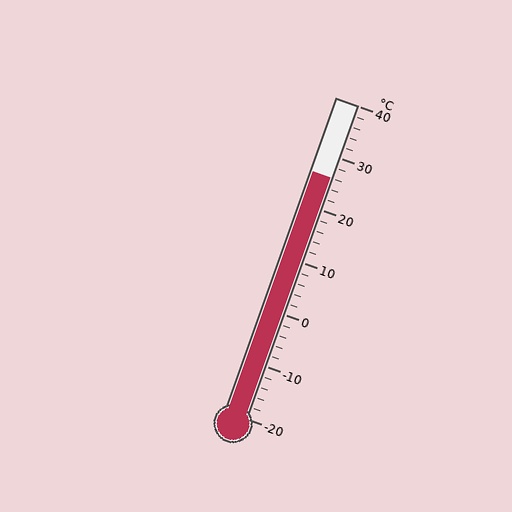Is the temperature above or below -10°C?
The temperature is above -10°C.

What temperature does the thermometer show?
The thermometer shows approximately 26°C.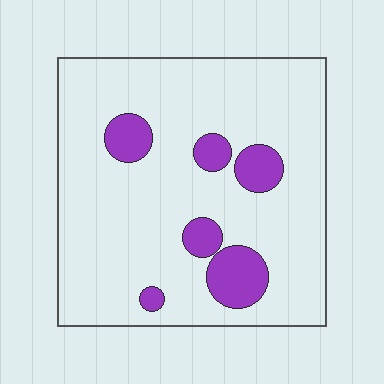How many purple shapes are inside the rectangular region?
6.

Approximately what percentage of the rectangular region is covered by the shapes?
Approximately 15%.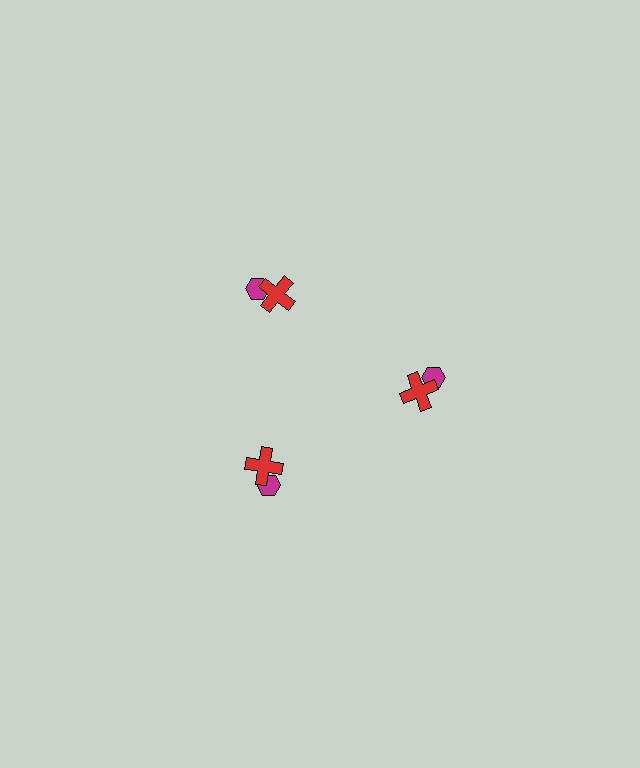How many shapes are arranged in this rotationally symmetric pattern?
There are 6 shapes, arranged in 3 groups of 2.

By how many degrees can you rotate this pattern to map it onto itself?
The pattern maps onto itself every 120 degrees of rotation.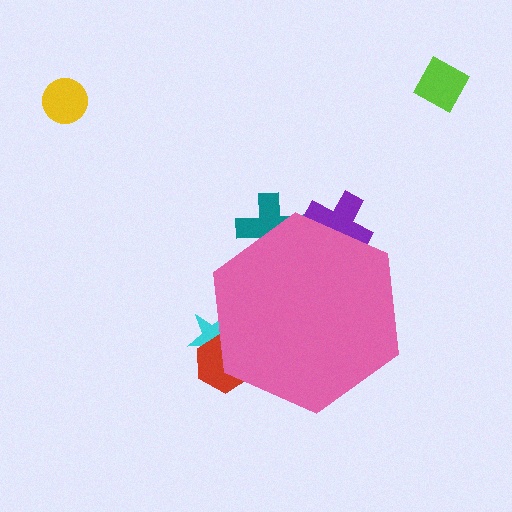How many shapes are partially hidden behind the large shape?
4 shapes are partially hidden.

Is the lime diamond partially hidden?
No, the lime diamond is fully visible.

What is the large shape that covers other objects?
A pink hexagon.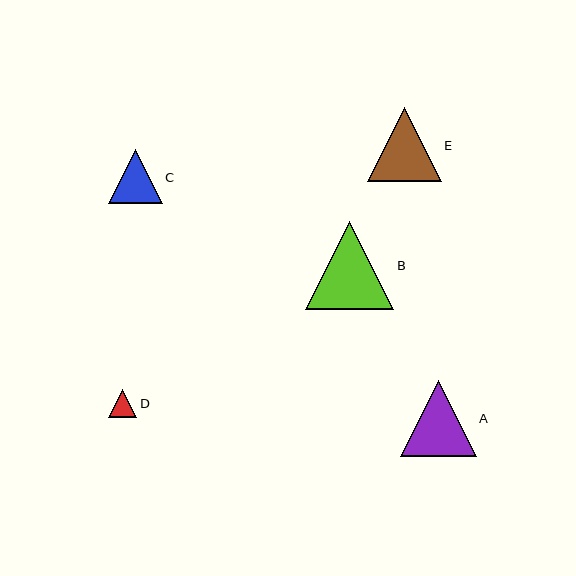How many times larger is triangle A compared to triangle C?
Triangle A is approximately 1.4 times the size of triangle C.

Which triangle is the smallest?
Triangle D is the smallest with a size of approximately 28 pixels.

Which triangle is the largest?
Triangle B is the largest with a size of approximately 88 pixels.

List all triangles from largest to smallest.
From largest to smallest: B, A, E, C, D.